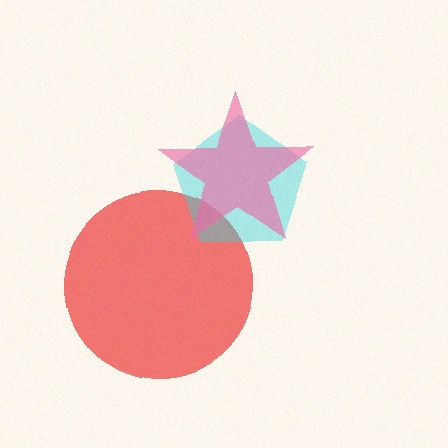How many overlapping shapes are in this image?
There are 3 overlapping shapes in the image.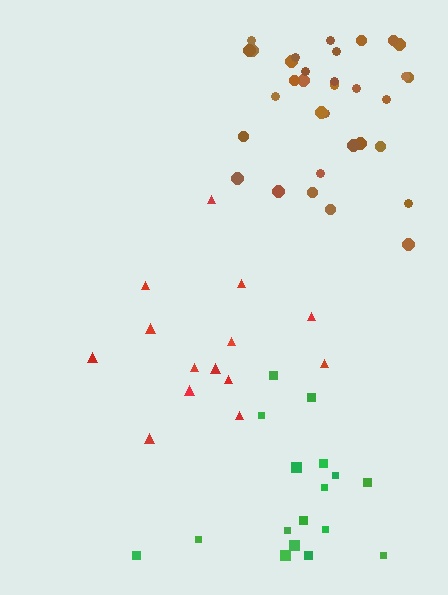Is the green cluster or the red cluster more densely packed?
Red.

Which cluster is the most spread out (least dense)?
Green.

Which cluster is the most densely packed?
Brown.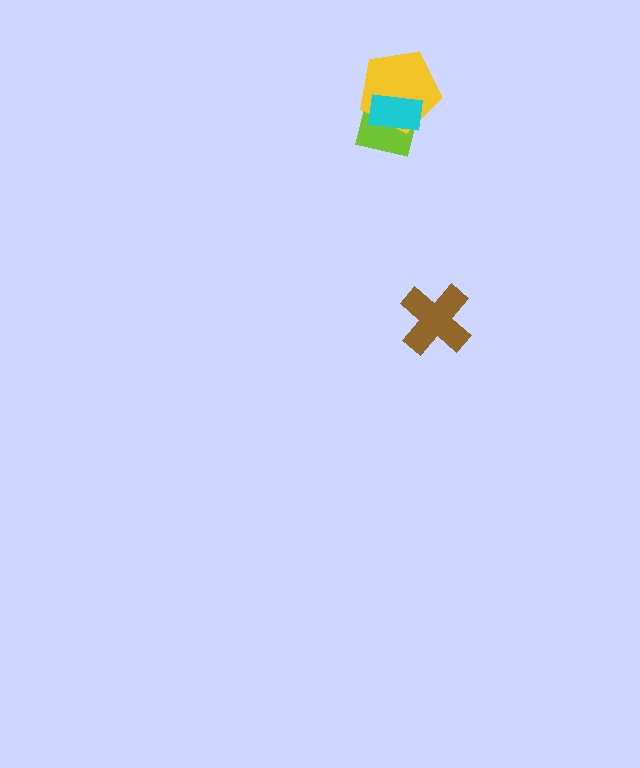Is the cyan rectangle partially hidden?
No, no other shape covers it.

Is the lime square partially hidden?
Yes, it is partially covered by another shape.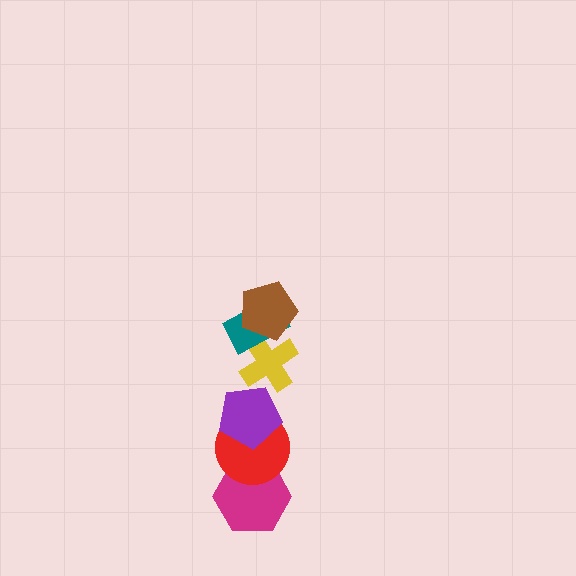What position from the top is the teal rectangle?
The teal rectangle is 2nd from the top.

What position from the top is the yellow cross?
The yellow cross is 3rd from the top.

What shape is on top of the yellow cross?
The teal rectangle is on top of the yellow cross.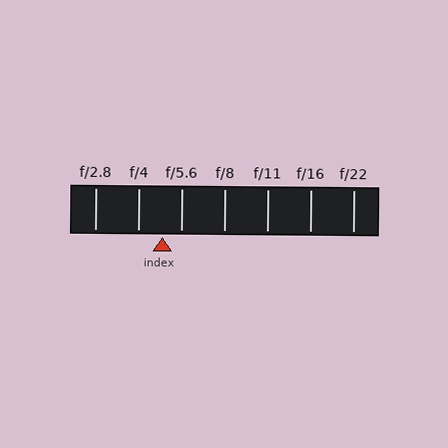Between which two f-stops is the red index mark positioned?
The index mark is between f/4 and f/5.6.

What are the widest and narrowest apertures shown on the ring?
The widest aperture shown is f/2.8 and the narrowest is f/22.